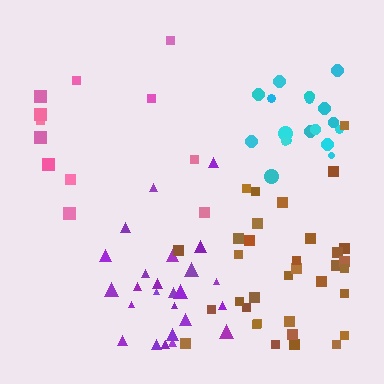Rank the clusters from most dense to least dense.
cyan, purple, brown, pink.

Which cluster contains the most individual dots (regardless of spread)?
Brown (34).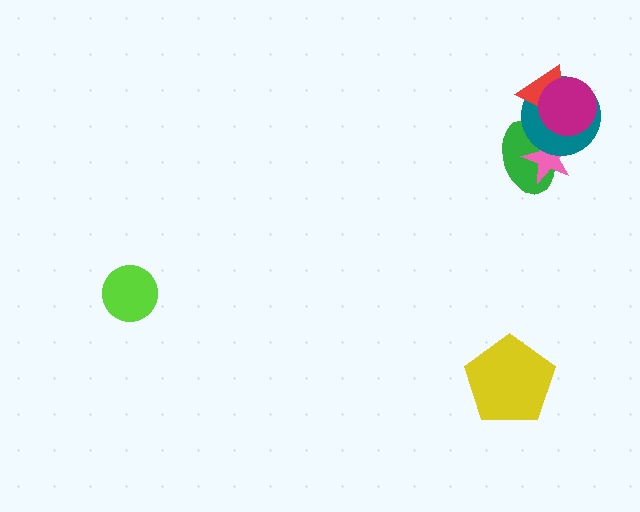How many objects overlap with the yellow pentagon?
0 objects overlap with the yellow pentagon.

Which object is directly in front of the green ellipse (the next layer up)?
The pink star is directly in front of the green ellipse.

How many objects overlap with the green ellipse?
2 objects overlap with the green ellipse.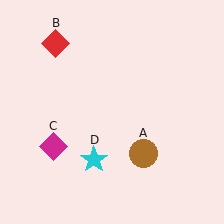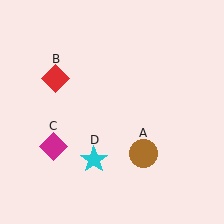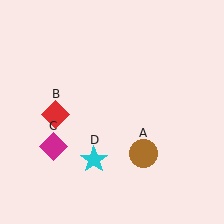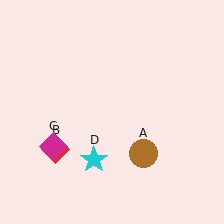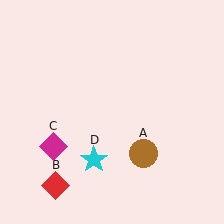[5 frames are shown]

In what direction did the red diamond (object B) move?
The red diamond (object B) moved down.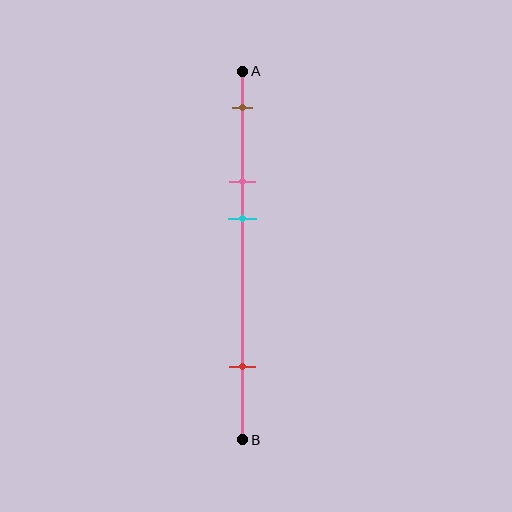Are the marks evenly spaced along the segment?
No, the marks are not evenly spaced.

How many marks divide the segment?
There are 4 marks dividing the segment.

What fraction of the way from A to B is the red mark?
The red mark is approximately 80% (0.8) of the way from A to B.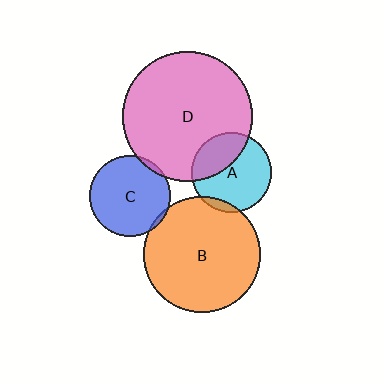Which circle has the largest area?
Circle D (pink).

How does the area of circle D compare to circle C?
Approximately 2.5 times.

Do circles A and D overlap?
Yes.